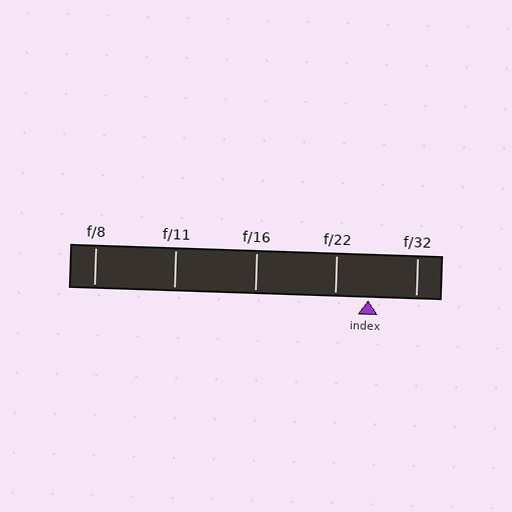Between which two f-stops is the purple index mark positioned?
The index mark is between f/22 and f/32.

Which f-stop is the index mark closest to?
The index mark is closest to f/22.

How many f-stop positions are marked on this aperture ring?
There are 5 f-stop positions marked.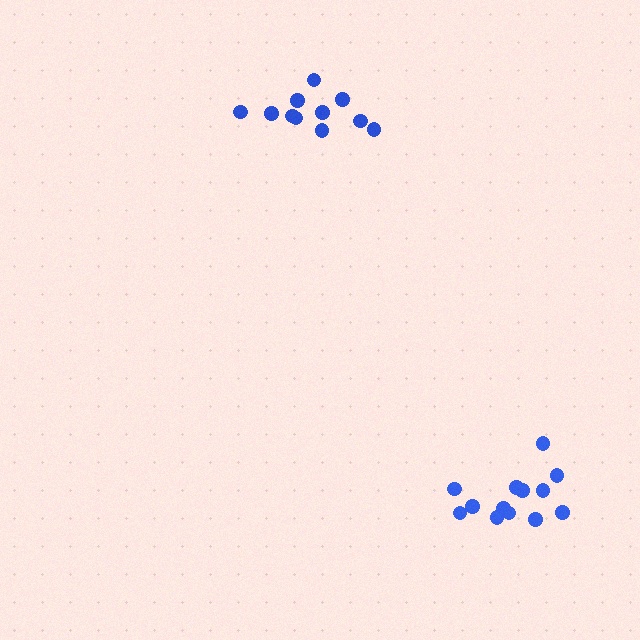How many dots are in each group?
Group 1: 13 dots, Group 2: 11 dots (24 total).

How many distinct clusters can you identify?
There are 2 distinct clusters.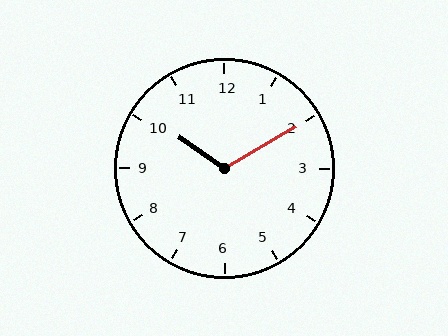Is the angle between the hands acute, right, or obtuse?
It is obtuse.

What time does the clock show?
10:10.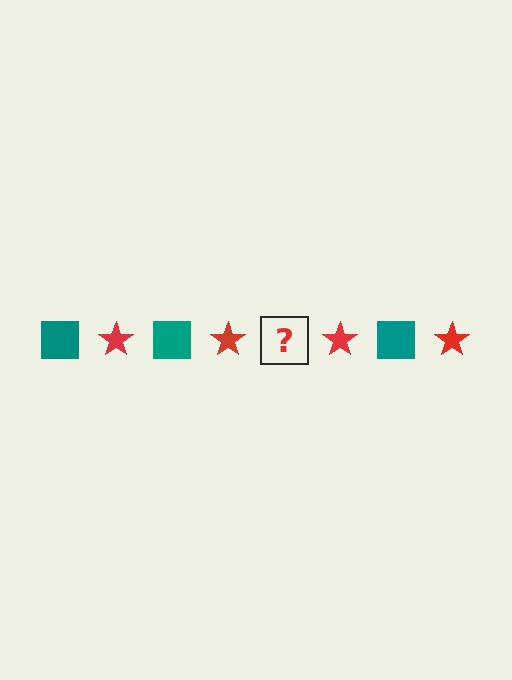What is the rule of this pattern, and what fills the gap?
The rule is that the pattern alternates between teal square and red star. The gap should be filled with a teal square.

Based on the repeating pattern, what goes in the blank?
The blank should be a teal square.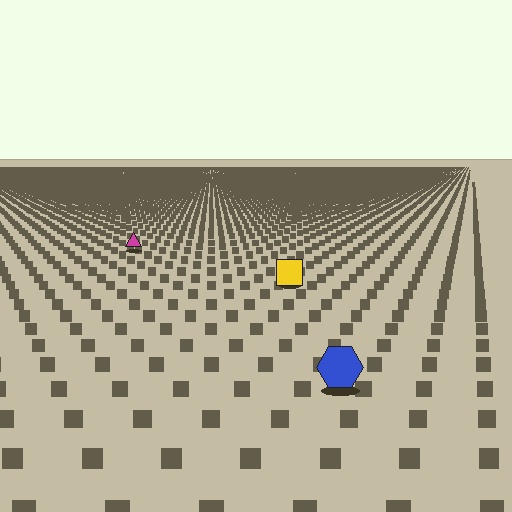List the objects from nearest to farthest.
From nearest to farthest: the blue hexagon, the yellow square, the magenta triangle.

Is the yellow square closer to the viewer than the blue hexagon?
No. The blue hexagon is closer — you can tell from the texture gradient: the ground texture is coarser near it.